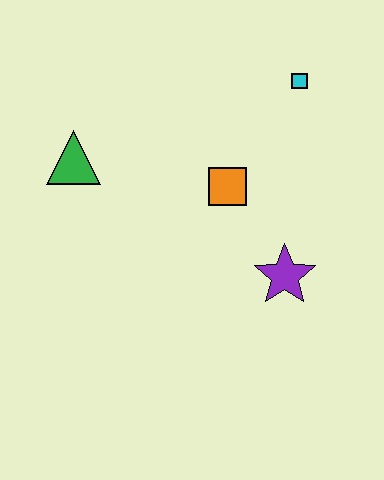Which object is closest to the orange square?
The purple star is closest to the orange square.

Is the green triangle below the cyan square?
Yes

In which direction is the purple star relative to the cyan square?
The purple star is below the cyan square.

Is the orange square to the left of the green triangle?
No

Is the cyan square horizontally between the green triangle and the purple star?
No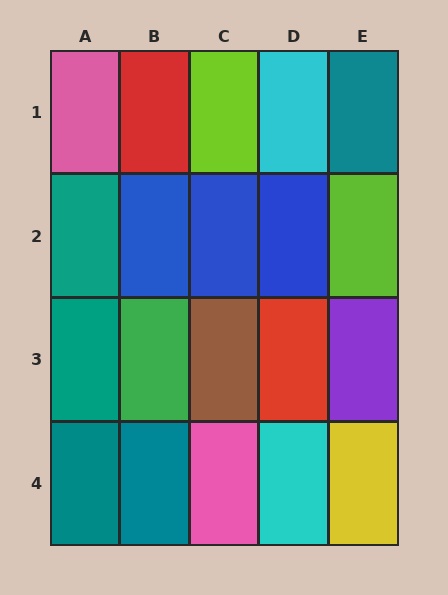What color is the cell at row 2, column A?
Teal.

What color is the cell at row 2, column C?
Blue.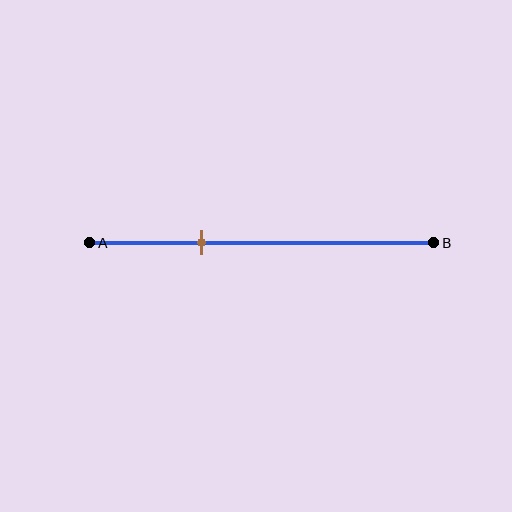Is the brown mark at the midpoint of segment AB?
No, the mark is at about 35% from A, not at the 50% midpoint.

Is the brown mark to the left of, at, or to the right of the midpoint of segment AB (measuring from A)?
The brown mark is to the left of the midpoint of segment AB.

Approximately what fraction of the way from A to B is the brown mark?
The brown mark is approximately 35% of the way from A to B.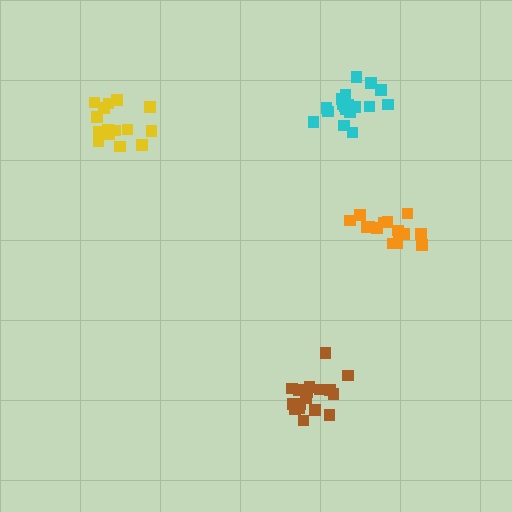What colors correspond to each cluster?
The clusters are colored: orange, cyan, yellow, brown.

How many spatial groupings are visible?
There are 4 spatial groupings.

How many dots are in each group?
Group 1: 15 dots, Group 2: 19 dots, Group 3: 15 dots, Group 4: 17 dots (66 total).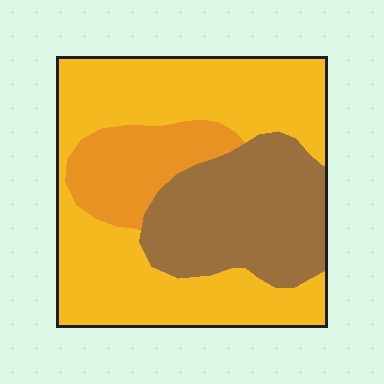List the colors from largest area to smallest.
From largest to smallest: yellow, brown, orange.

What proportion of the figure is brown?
Brown takes up between a quarter and a half of the figure.